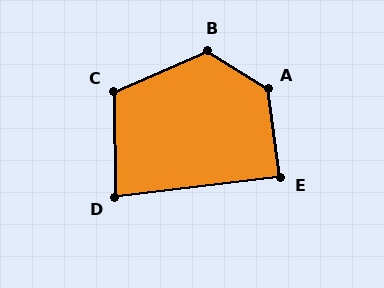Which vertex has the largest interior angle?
A, at approximately 129 degrees.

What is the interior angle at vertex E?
Approximately 89 degrees (approximately right).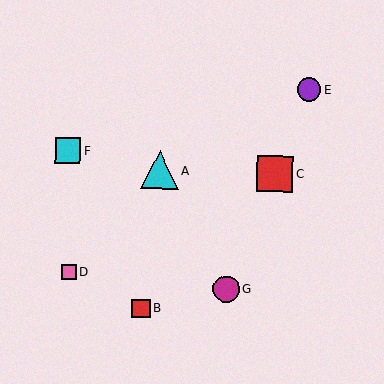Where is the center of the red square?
The center of the red square is at (141, 308).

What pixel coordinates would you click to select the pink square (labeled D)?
Click at (68, 272) to select the pink square D.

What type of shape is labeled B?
Shape B is a red square.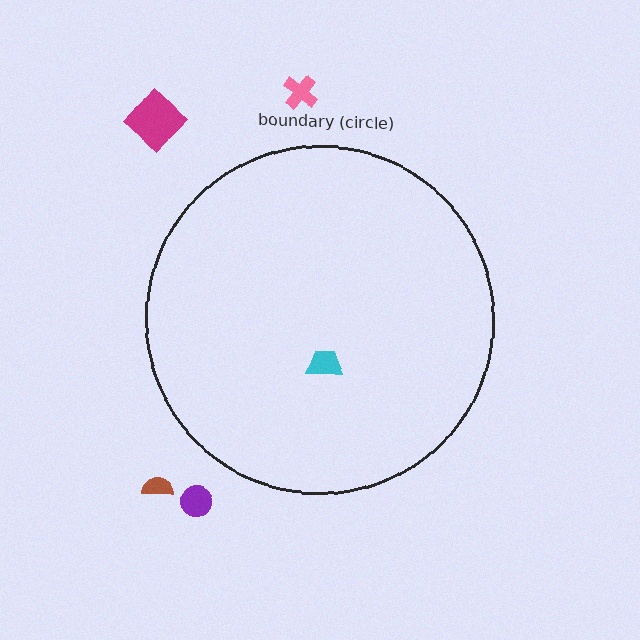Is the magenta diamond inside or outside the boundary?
Outside.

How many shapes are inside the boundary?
1 inside, 4 outside.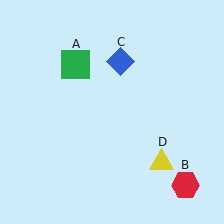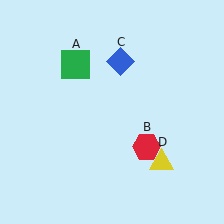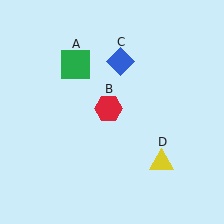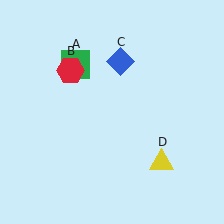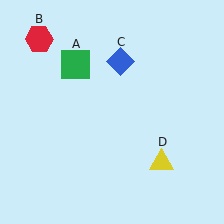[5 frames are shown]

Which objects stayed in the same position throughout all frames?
Green square (object A) and blue diamond (object C) and yellow triangle (object D) remained stationary.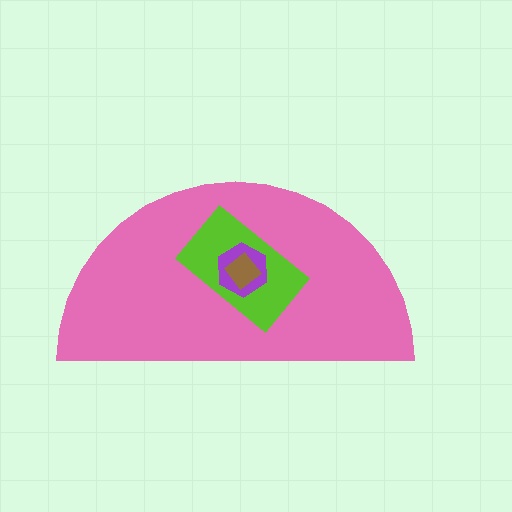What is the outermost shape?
The pink semicircle.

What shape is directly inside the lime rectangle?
The purple hexagon.